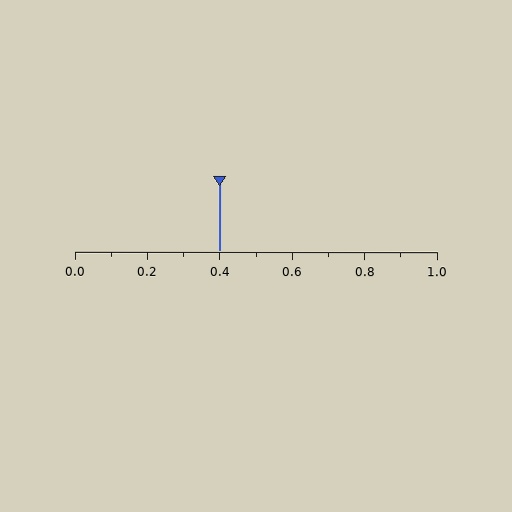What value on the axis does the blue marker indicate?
The marker indicates approximately 0.4.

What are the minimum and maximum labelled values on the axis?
The axis runs from 0.0 to 1.0.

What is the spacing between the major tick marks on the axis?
The major ticks are spaced 0.2 apart.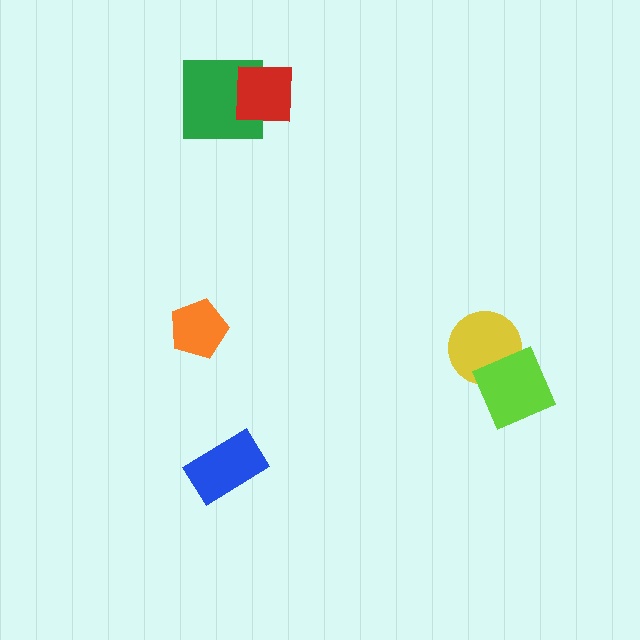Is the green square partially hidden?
Yes, it is partially covered by another shape.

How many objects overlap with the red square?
1 object overlaps with the red square.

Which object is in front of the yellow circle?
The lime diamond is in front of the yellow circle.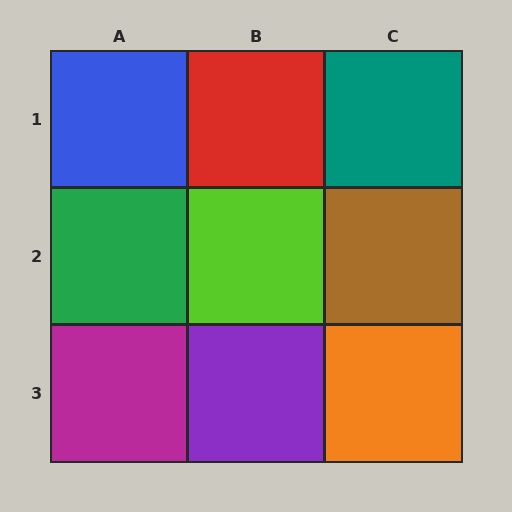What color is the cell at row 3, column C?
Orange.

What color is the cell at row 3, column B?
Purple.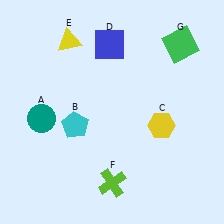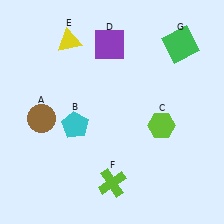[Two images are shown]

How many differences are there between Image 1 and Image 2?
There are 3 differences between the two images.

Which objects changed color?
A changed from teal to brown. C changed from yellow to lime. D changed from blue to purple.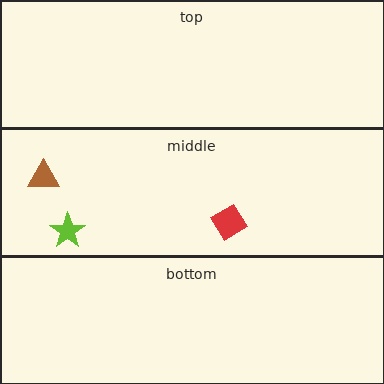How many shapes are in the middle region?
3.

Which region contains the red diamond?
The middle region.